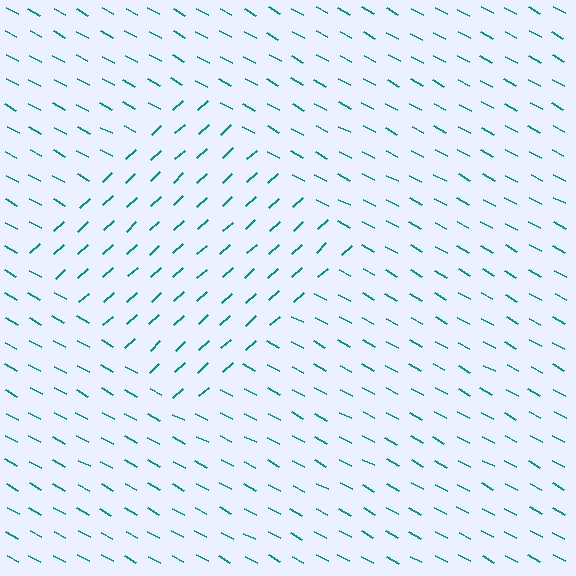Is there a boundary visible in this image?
Yes, there is a texture boundary formed by a change in line orientation.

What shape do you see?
I see a diamond.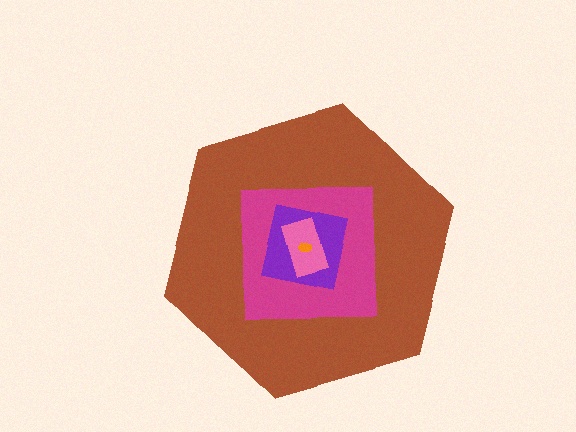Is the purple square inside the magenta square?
Yes.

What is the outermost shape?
The brown hexagon.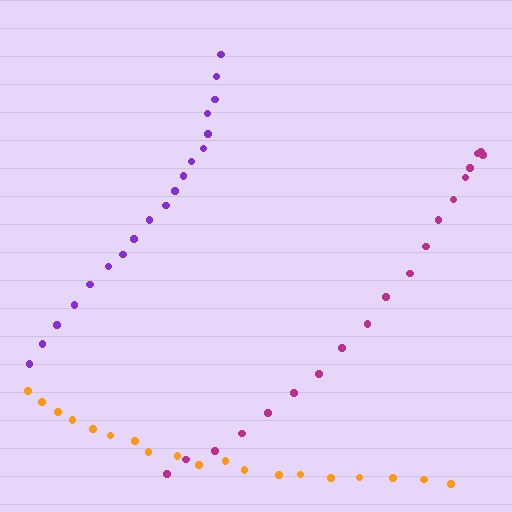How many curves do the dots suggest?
There are 3 distinct paths.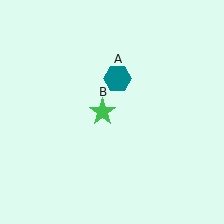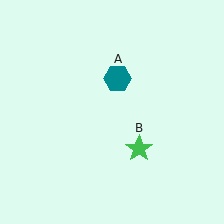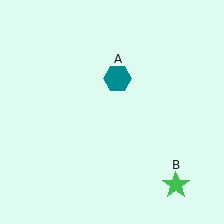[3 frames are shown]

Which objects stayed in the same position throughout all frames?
Teal hexagon (object A) remained stationary.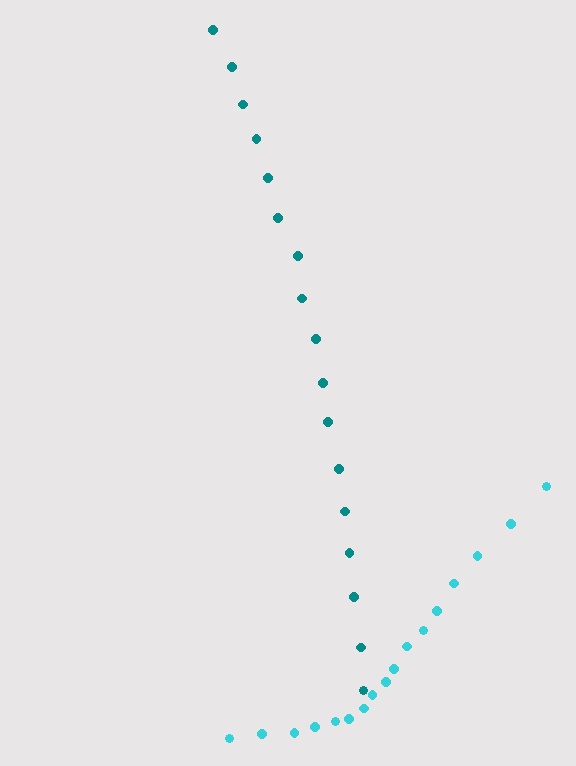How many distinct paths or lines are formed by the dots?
There are 2 distinct paths.